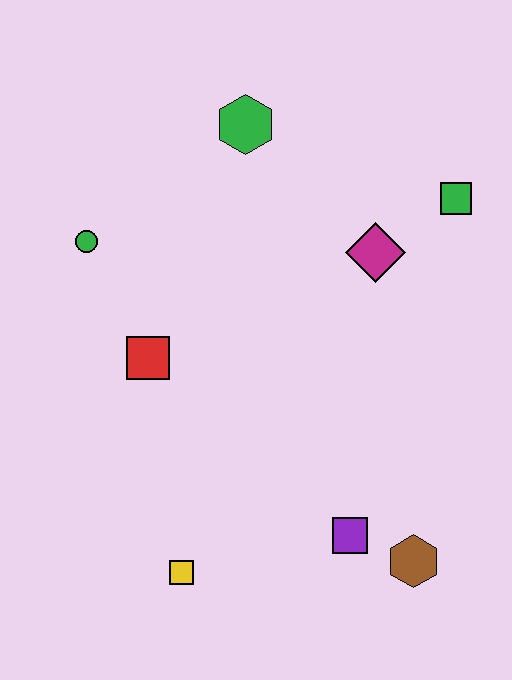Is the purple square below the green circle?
Yes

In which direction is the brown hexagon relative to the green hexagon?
The brown hexagon is below the green hexagon.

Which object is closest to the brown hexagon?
The purple square is closest to the brown hexagon.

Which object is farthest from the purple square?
The green hexagon is farthest from the purple square.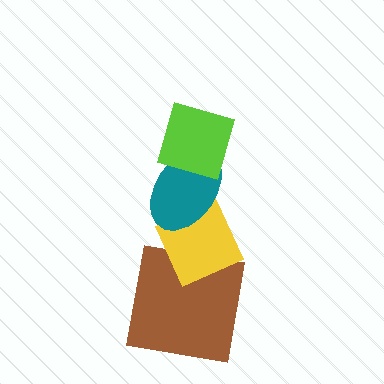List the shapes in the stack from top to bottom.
From top to bottom: the lime diamond, the teal ellipse, the yellow diamond, the brown square.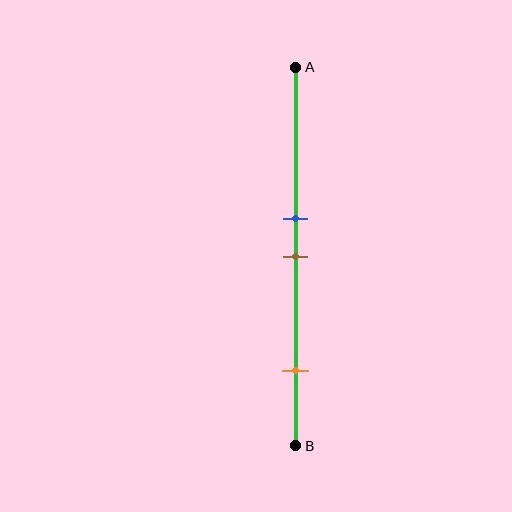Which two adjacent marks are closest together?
The blue and brown marks are the closest adjacent pair.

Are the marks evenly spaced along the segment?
No, the marks are not evenly spaced.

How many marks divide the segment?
There are 3 marks dividing the segment.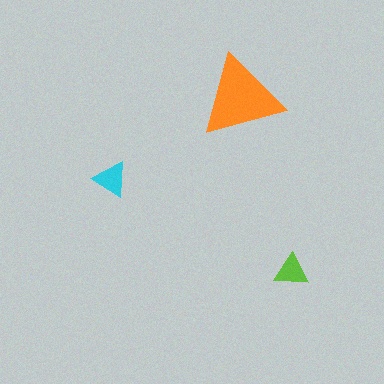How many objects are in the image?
There are 3 objects in the image.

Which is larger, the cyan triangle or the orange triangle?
The orange one.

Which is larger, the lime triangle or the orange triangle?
The orange one.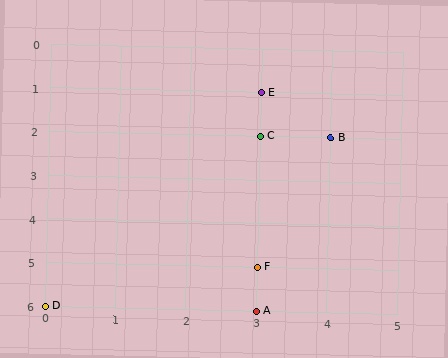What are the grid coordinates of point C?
Point C is at grid coordinates (3, 2).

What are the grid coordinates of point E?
Point E is at grid coordinates (3, 1).